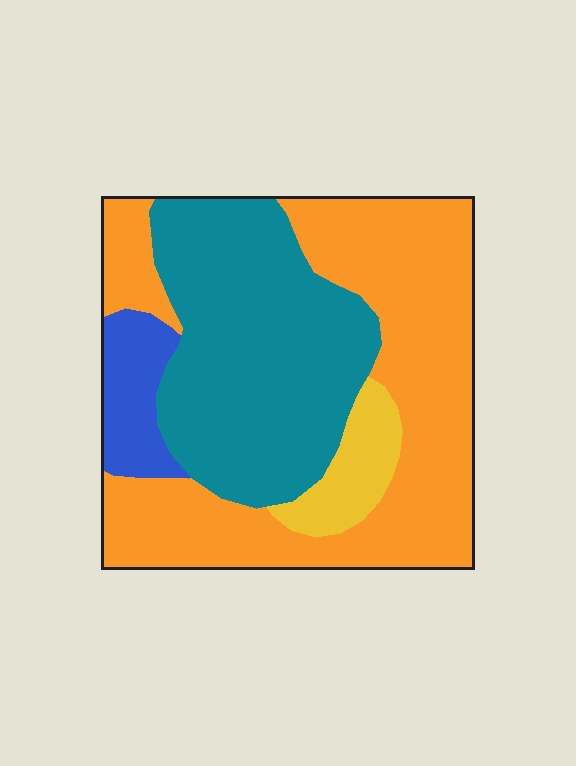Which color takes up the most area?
Orange, at roughly 50%.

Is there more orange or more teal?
Orange.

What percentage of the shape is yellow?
Yellow covers roughly 5% of the shape.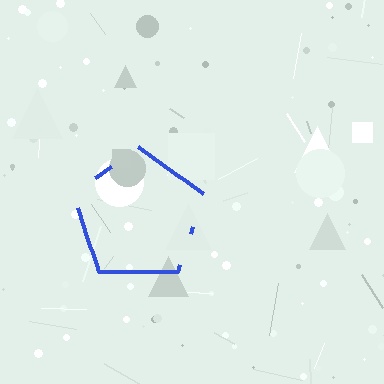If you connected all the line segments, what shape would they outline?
They would outline a pentagon.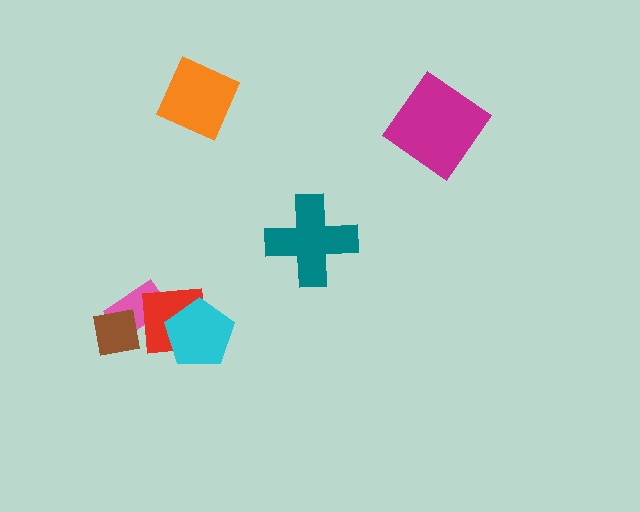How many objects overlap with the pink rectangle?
2 objects overlap with the pink rectangle.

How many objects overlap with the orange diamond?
0 objects overlap with the orange diamond.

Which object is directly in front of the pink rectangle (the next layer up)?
The red square is directly in front of the pink rectangle.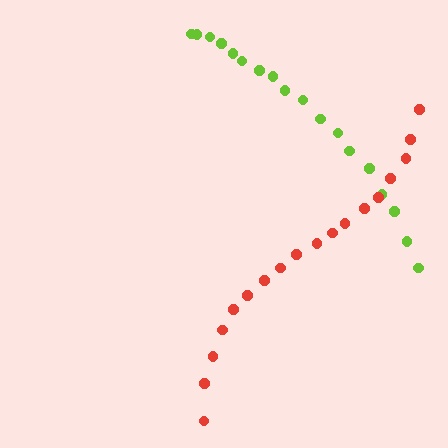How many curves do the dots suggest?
There are 2 distinct paths.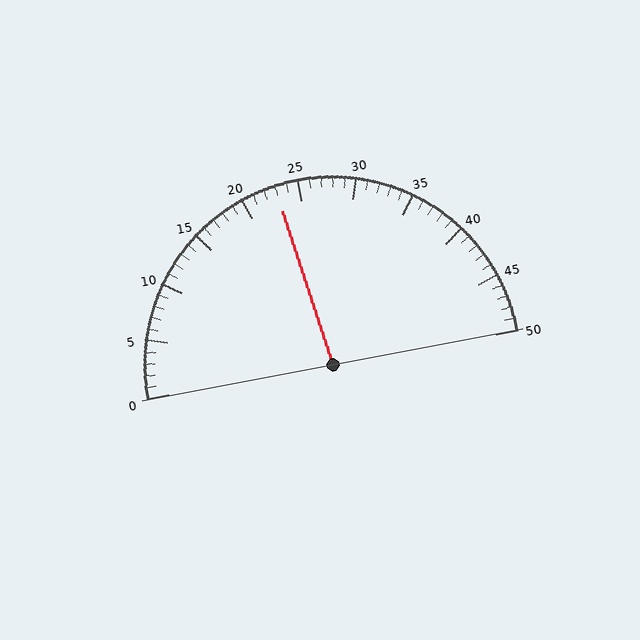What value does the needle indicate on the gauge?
The needle indicates approximately 23.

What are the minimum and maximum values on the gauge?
The gauge ranges from 0 to 50.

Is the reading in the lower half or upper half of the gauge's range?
The reading is in the lower half of the range (0 to 50).